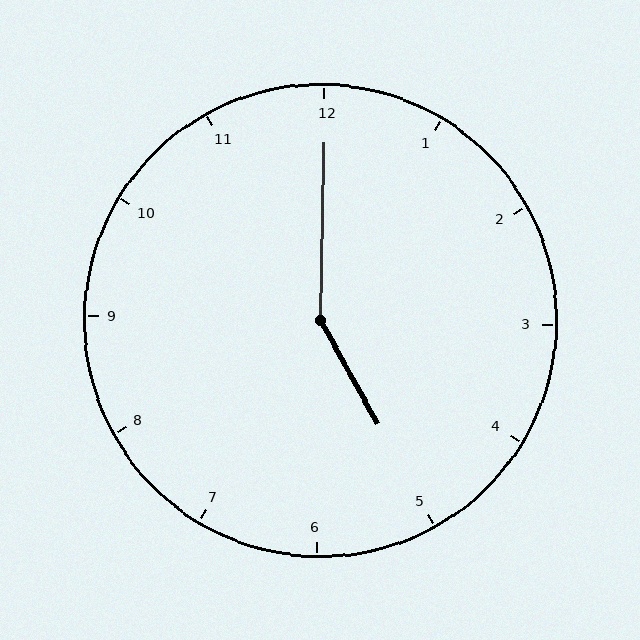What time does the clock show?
5:00.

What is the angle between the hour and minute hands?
Approximately 150 degrees.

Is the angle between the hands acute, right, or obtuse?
It is obtuse.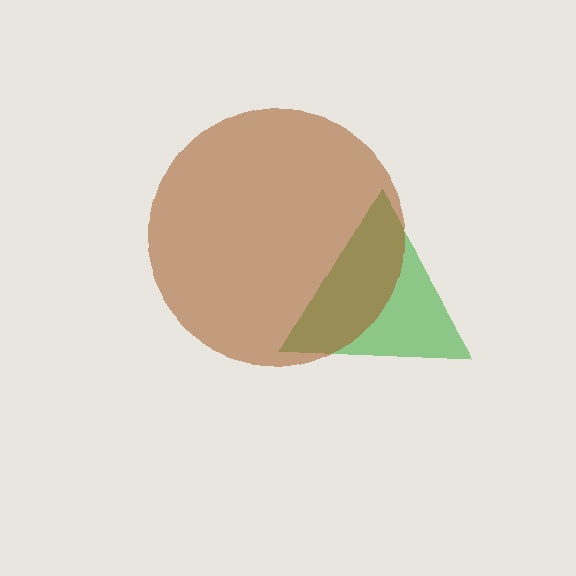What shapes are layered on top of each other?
The layered shapes are: a green triangle, a brown circle.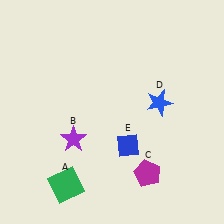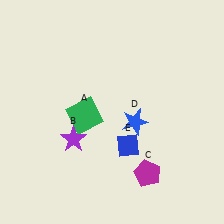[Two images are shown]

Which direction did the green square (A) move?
The green square (A) moved up.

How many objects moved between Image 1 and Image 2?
2 objects moved between the two images.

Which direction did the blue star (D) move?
The blue star (D) moved left.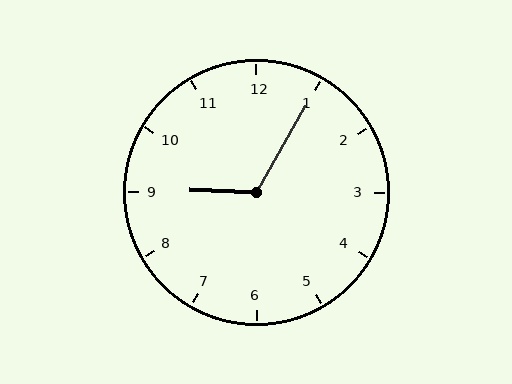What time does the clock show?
9:05.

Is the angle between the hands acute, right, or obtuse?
It is obtuse.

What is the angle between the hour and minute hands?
Approximately 118 degrees.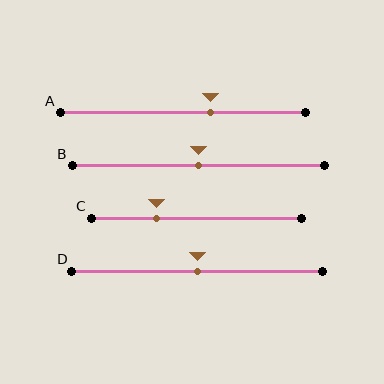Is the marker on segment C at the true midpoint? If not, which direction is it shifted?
No, the marker on segment C is shifted to the left by about 19% of the segment length.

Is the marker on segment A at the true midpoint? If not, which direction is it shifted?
No, the marker on segment A is shifted to the right by about 11% of the segment length.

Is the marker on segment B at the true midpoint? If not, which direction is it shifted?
Yes, the marker on segment B is at the true midpoint.